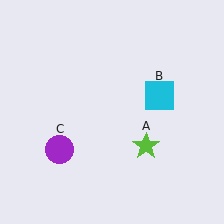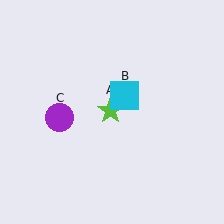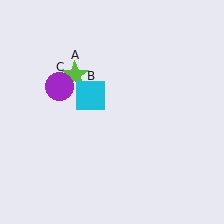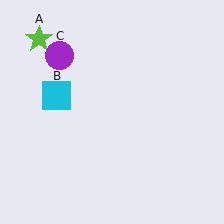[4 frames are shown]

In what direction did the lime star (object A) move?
The lime star (object A) moved up and to the left.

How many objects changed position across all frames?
3 objects changed position: lime star (object A), cyan square (object B), purple circle (object C).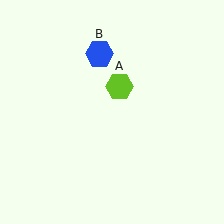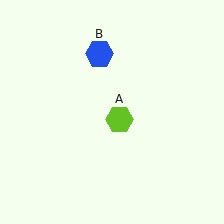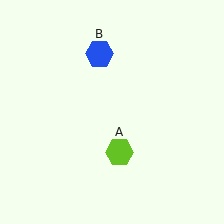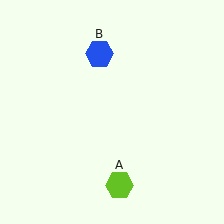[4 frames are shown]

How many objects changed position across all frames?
1 object changed position: lime hexagon (object A).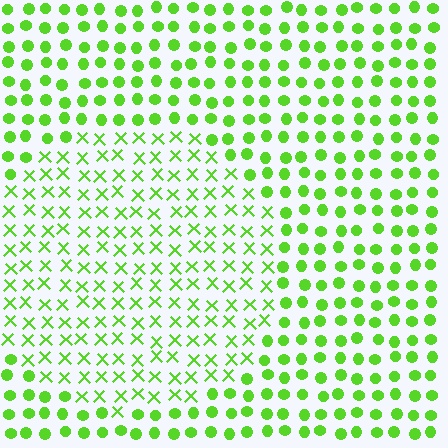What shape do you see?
I see a circle.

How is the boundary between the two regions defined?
The boundary is defined by a change in element shape: X marks inside vs. circles outside. All elements share the same color and spacing.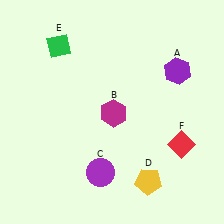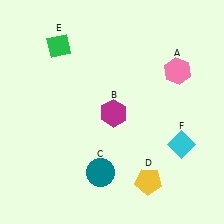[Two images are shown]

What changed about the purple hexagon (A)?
In Image 1, A is purple. In Image 2, it changed to pink.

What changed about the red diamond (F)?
In Image 1, F is red. In Image 2, it changed to cyan.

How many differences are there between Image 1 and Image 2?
There are 3 differences between the two images.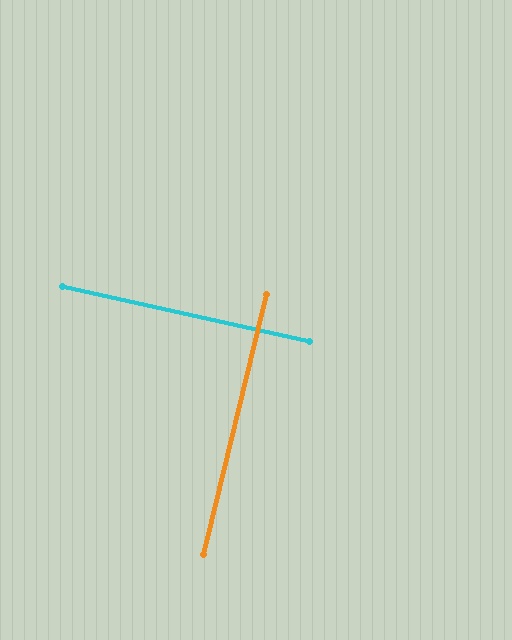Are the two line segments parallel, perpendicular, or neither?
Perpendicular — they meet at approximately 89°.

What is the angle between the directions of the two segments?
Approximately 89 degrees.